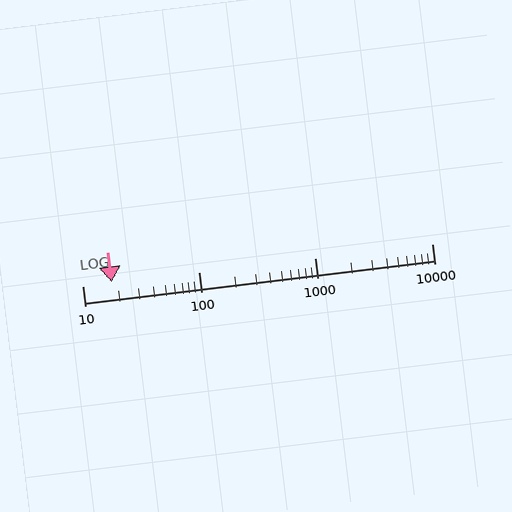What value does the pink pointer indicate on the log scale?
The pointer indicates approximately 18.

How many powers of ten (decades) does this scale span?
The scale spans 3 decades, from 10 to 10000.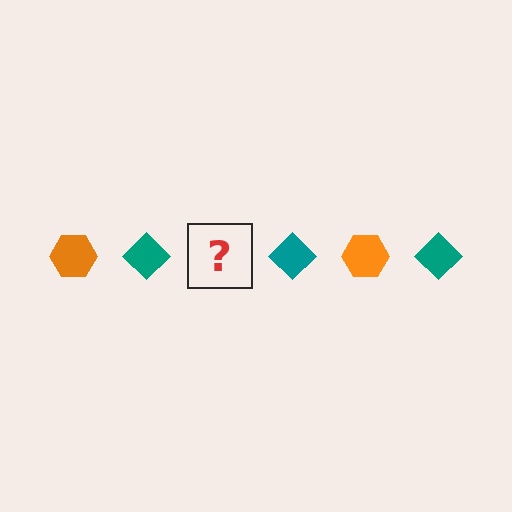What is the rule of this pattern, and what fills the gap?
The rule is that the pattern alternates between orange hexagon and teal diamond. The gap should be filled with an orange hexagon.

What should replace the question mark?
The question mark should be replaced with an orange hexagon.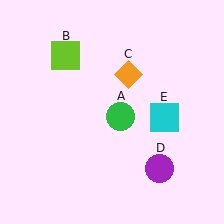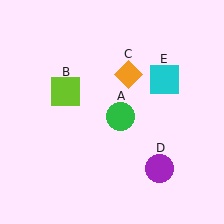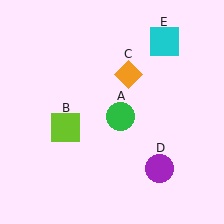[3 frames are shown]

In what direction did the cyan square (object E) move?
The cyan square (object E) moved up.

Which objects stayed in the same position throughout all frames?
Green circle (object A) and orange diamond (object C) and purple circle (object D) remained stationary.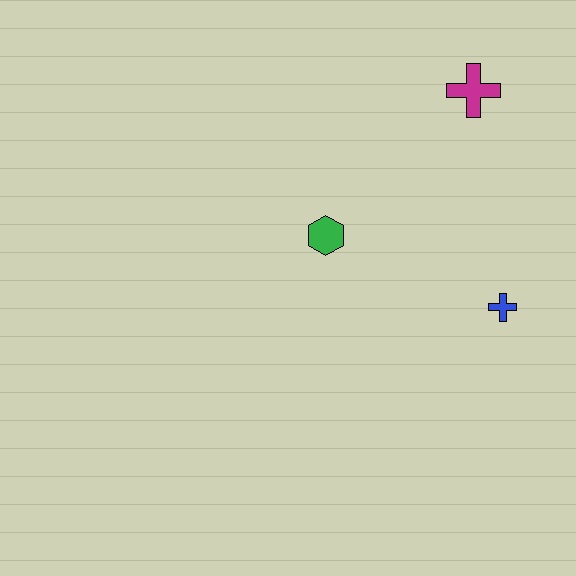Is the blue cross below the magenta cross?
Yes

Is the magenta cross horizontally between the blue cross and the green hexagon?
Yes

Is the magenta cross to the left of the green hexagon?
No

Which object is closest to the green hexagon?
The blue cross is closest to the green hexagon.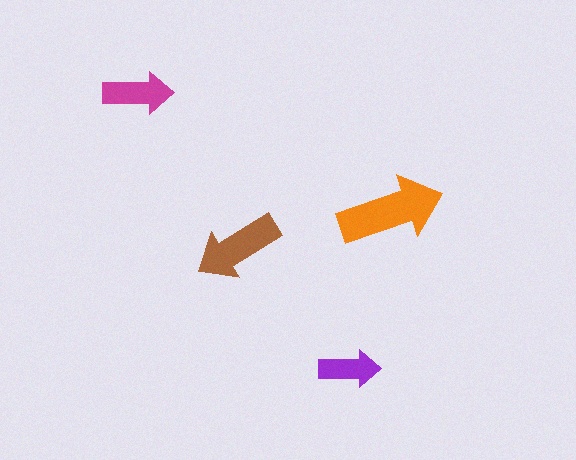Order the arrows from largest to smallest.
the orange one, the brown one, the magenta one, the purple one.